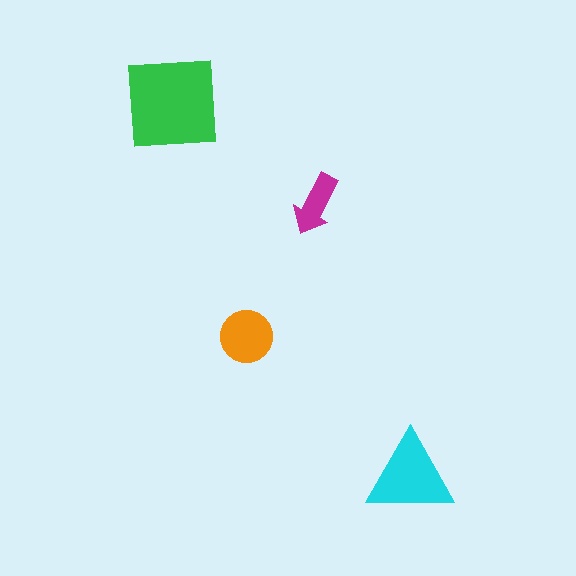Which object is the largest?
The green square.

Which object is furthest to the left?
The green square is leftmost.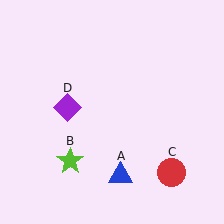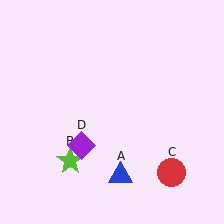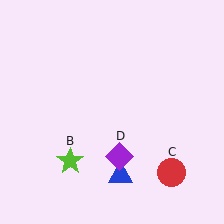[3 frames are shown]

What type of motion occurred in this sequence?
The purple diamond (object D) rotated counterclockwise around the center of the scene.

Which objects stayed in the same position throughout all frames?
Blue triangle (object A) and lime star (object B) and red circle (object C) remained stationary.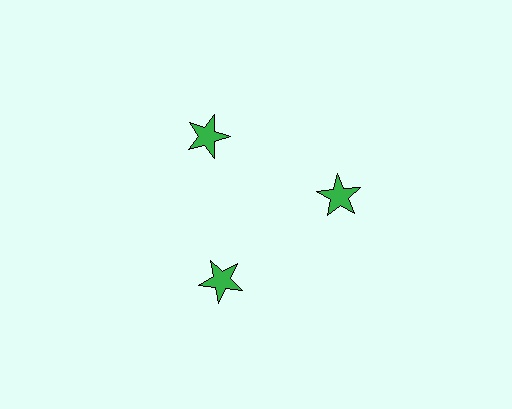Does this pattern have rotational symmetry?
Yes, this pattern has 3-fold rotational symmetry. It looks the same after rotating 120 degrees around the center.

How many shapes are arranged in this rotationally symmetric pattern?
There are 3 shapes, arranged in 3 groups of 1.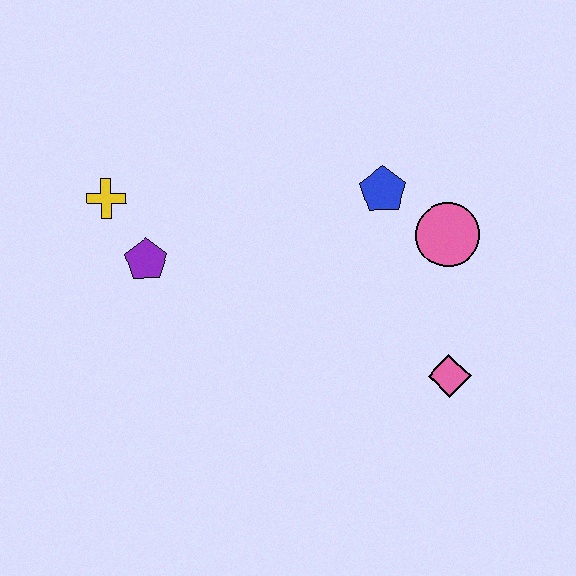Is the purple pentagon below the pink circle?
Yes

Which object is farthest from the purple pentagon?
The pink diamond is farthest from the purple pentagon.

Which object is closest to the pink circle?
The blue pentagon is closest to the pink circle.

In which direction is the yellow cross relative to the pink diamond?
The yellow cross is to the left of the pink diamond.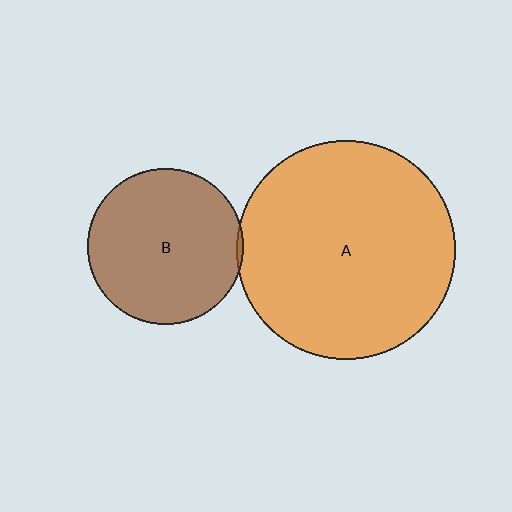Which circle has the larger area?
Circle A (orange).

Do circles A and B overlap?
Yes.